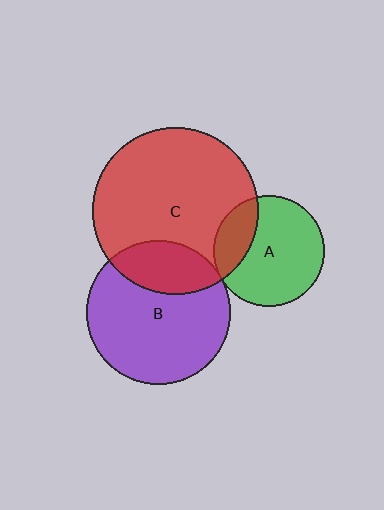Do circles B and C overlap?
Yes.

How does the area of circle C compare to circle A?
Approximately 2.2 times.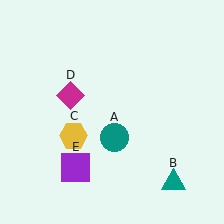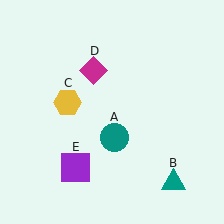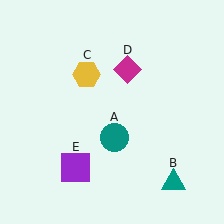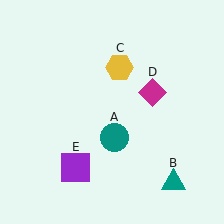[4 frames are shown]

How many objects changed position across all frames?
2 objects changed position: yellow hexagon (object C), magenta diamond (object D).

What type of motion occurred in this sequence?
The yellow hexagon (object C), magenta diamond (object D) rotated clockwise around the center of the scene.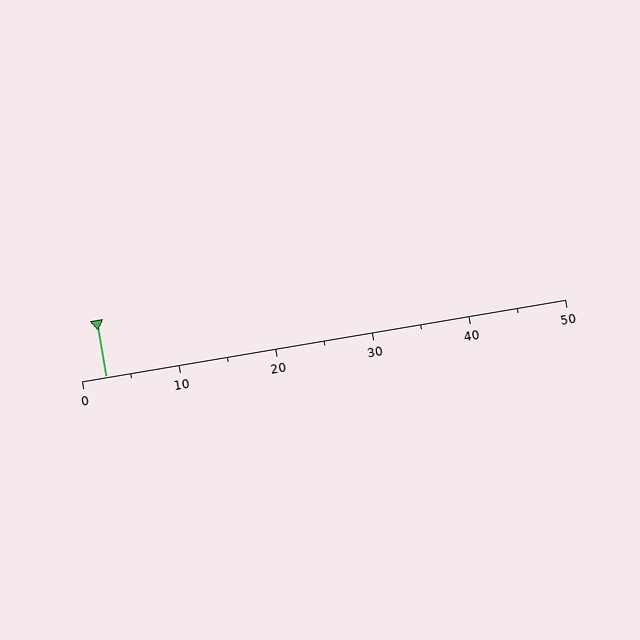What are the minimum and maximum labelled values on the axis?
The axis runs from 0 to 50.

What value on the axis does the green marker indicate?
The marker indicates approximately 2.5.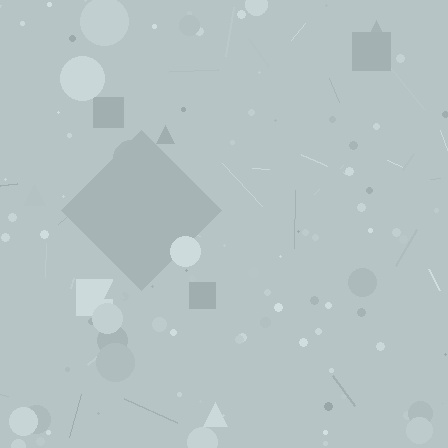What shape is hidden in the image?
A diamond is hidden in the image.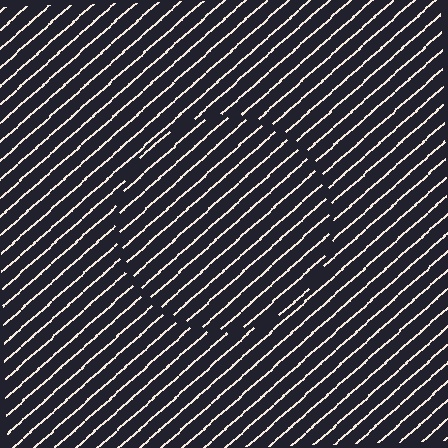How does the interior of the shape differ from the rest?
The interior of the shape contains the same grating, shifted by half a period — the contour is defined by the phase discontinuity where line-ends from the inner and outer gratings abut.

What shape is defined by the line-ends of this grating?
An illusory circle. The interior of the shape contains the same grating, shifted by half a period — the contour is defined by the phase discontinuity where line-ends from the inner and outer gratings abut.